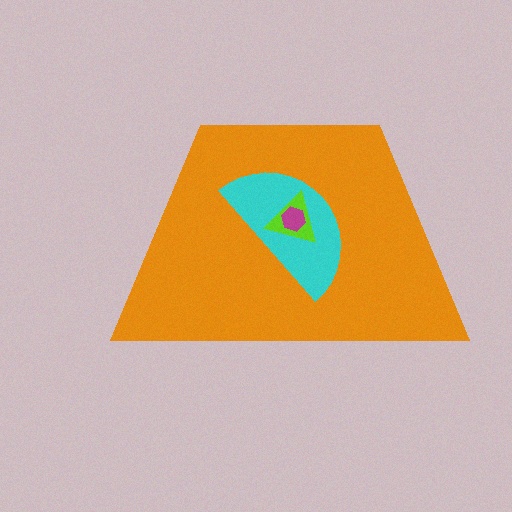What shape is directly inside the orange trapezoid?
The cyan semicircle.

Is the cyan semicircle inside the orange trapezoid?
Yes.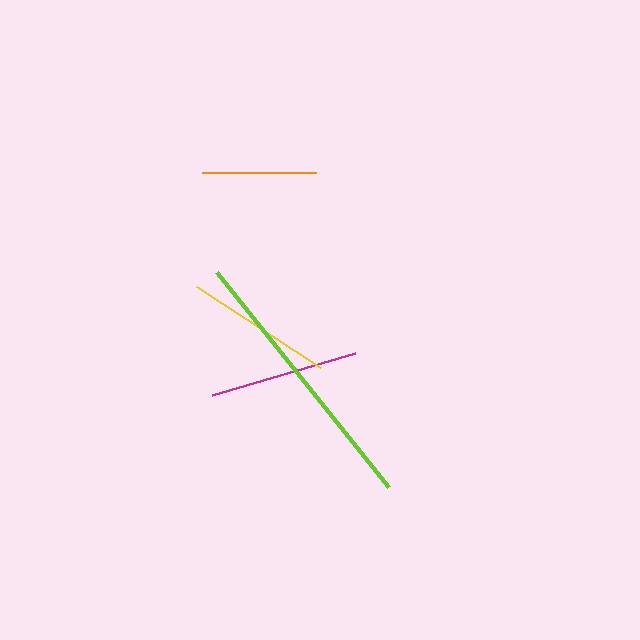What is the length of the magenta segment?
The magenta segment is approximately 149 pixels long.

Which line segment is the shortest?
The orange line is the shortest at approximately 114 pixels.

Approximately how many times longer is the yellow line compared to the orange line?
The yellow line is approximately 1.3 times the length of the orange line.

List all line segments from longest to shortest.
From longest to shortest: lime, magenta, yellow, orange.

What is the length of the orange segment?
The orange segment is approximately 114 pixels long.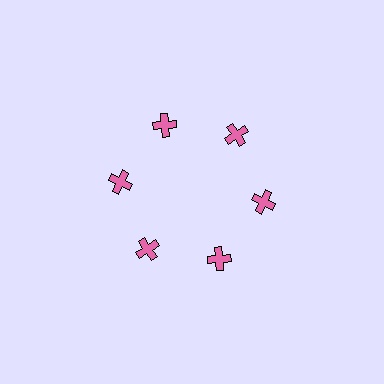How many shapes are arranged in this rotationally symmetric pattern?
There are 6 shapes, arranged in 6 groups of 1.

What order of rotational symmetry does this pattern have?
This pattern has 6-fold rotational symmetry.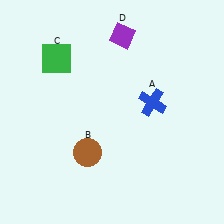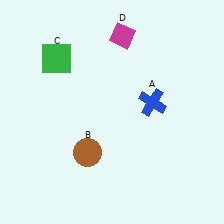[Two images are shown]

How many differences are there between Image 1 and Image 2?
There is 1 difference between the two images.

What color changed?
The diamond (D) changed from purple in Image 1 to magenta in Image 2.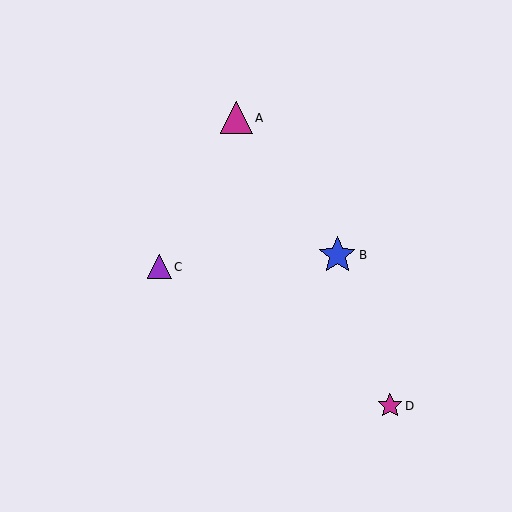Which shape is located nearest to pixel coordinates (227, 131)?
The magenta triangle (labeled A) at (236, 118) is nearest to that location.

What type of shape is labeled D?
Shape D is a magenta star.